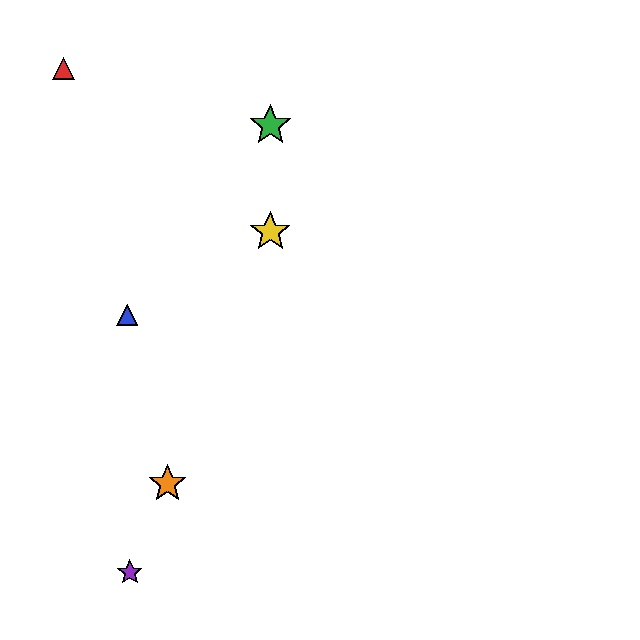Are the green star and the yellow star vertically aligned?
Yes, both are at x≈270.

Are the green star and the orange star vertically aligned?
No, the green star is at x≈270 and the orange star is at x≈168.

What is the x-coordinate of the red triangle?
The red triangle is at x≈63.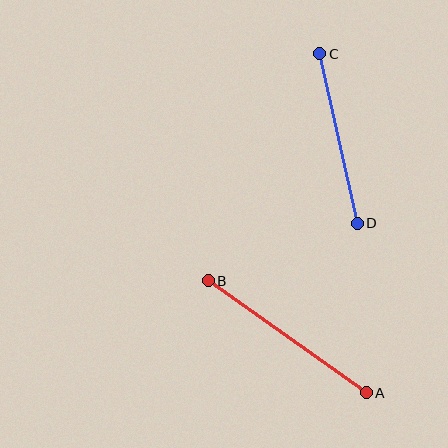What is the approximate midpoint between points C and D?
The midpoint is at approximately (339, 139) pixels.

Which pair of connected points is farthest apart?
Points A and B are farthest apart.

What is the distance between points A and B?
The distance is approximately 194 pixels.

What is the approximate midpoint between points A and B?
The midpoint is at approximately (287, 337) pixels.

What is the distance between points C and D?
The distance is approximately 174 pixels.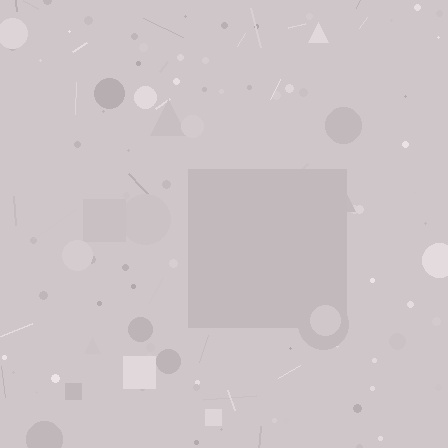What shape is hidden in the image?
A square is hidden in the image.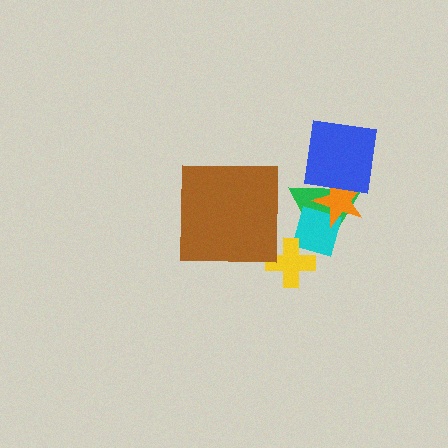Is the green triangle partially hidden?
Yes, it is partially covered by another shape.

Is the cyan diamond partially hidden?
Yes, it is partially covered by another shape.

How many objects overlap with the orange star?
3 objects overlap with the orange star.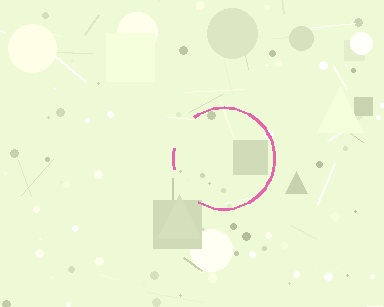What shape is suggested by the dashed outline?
The dashed outline suggests a circle.